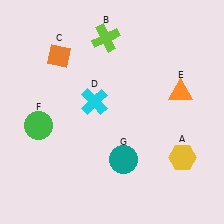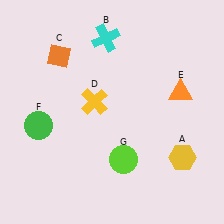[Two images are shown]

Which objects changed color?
B changed from lime to cyan. D changed from cyan to yellow. G changed from teal to lime.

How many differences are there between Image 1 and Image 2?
There are 3 differences between the two images.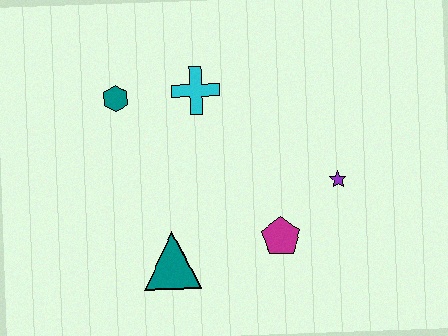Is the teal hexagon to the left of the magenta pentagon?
Yes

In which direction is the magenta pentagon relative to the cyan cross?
The magenta pentagon is below the cyan cross.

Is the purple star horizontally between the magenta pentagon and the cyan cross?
No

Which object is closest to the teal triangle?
The magenta pentagon is closest to the teal triangle.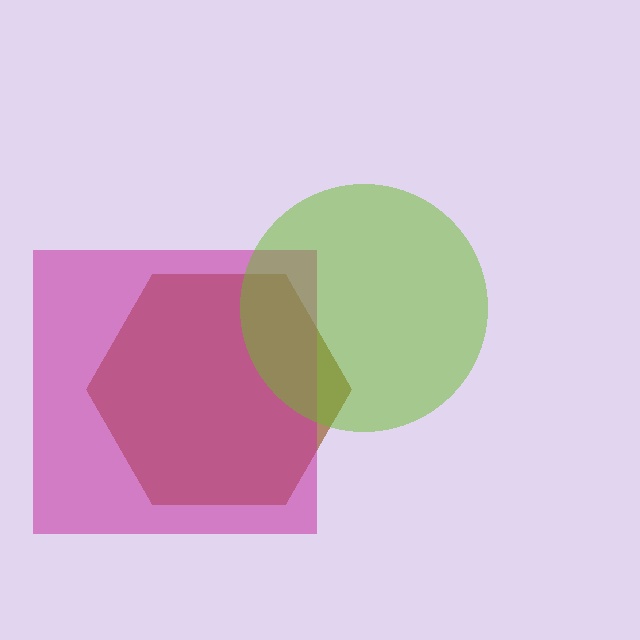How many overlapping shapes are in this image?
There are 3 overlapping shapes in the image.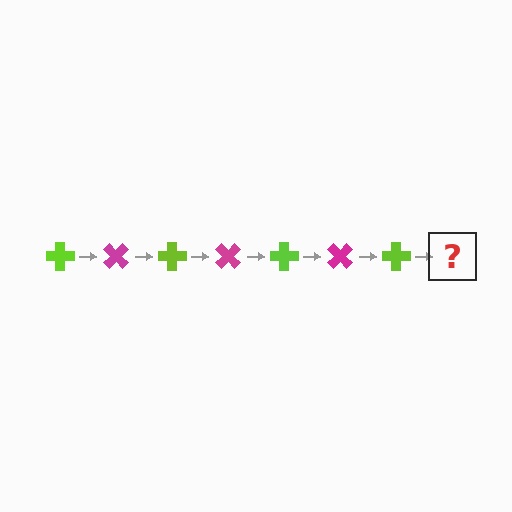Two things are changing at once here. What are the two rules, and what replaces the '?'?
The two rules are that it rotates 45 degrees each step and the color cycles through lime and magenta. The '?' should be a magenta cross, rotated 315 degrees from the start.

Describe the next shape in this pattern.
It should be a magenta cross, rotated 315 degrees from the start.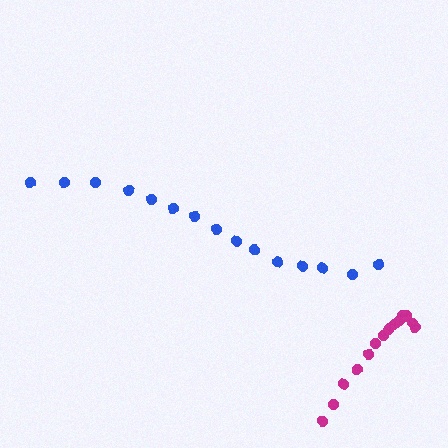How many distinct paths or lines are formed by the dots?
There are 2 distinct paths.